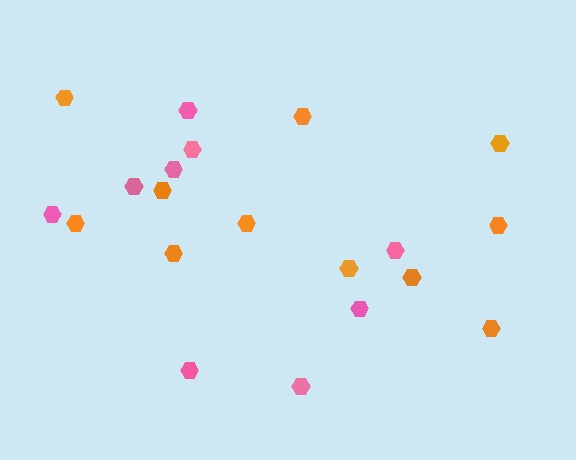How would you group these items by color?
There are 2 groups: one group of pink hexagons (9) and one group of orange hexagons (11).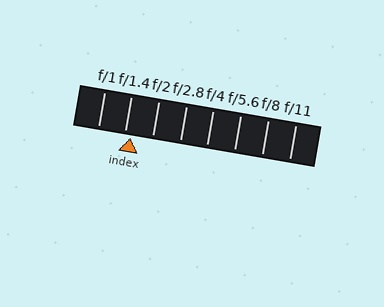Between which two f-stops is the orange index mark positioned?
The index mark is between f/1.4 and f/2.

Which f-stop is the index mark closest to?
The index mark is closest to f/1.4.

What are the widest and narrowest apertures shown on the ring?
The widest aperture shown is f/1 and the narrowest is f/11.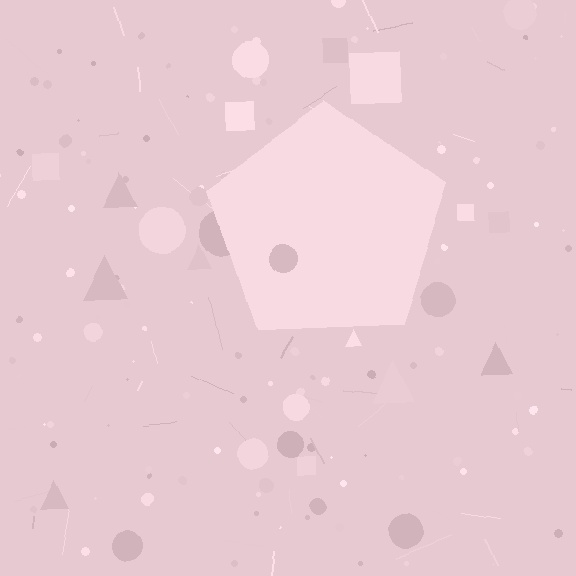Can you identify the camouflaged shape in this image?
The camouflaged shape is a pentagon.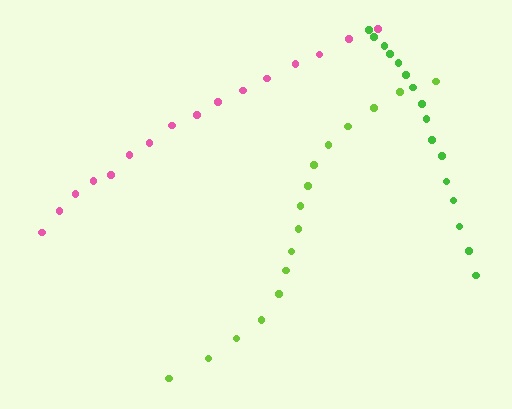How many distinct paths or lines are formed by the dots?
There are 3 distinct paths.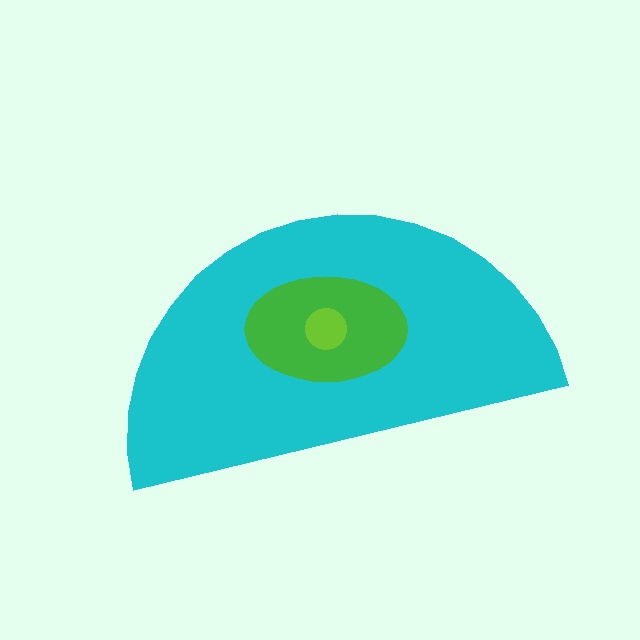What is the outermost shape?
The cyan semicircle.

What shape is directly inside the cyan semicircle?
The green ellipse.